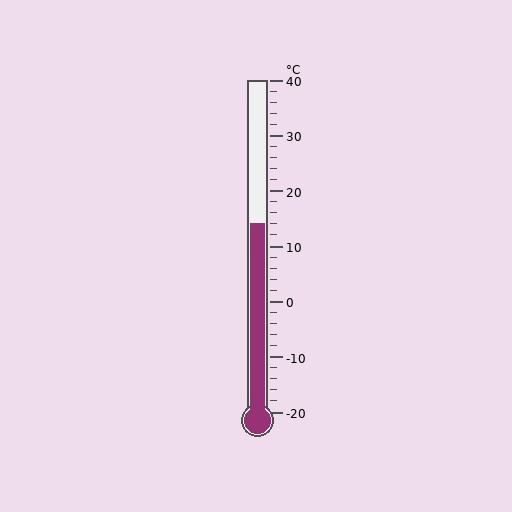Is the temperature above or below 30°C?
The temperature is below 30°C.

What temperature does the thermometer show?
The thermometer shows approximately 14°C.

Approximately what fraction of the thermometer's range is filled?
The thermometer is filled to approximately 55% of its range.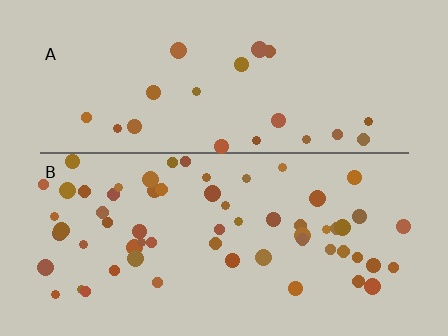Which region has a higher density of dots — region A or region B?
B (the bottom).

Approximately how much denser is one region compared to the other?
Approximately 2.8× — region B over region A.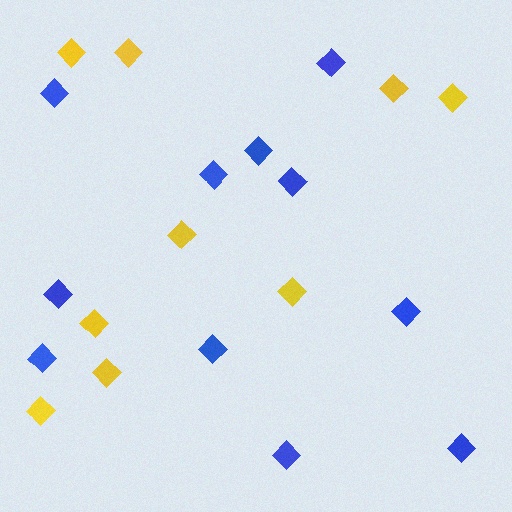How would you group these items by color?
There are 2 groups: one group of yellow diamonds (9) and one group of blue diamonds (11).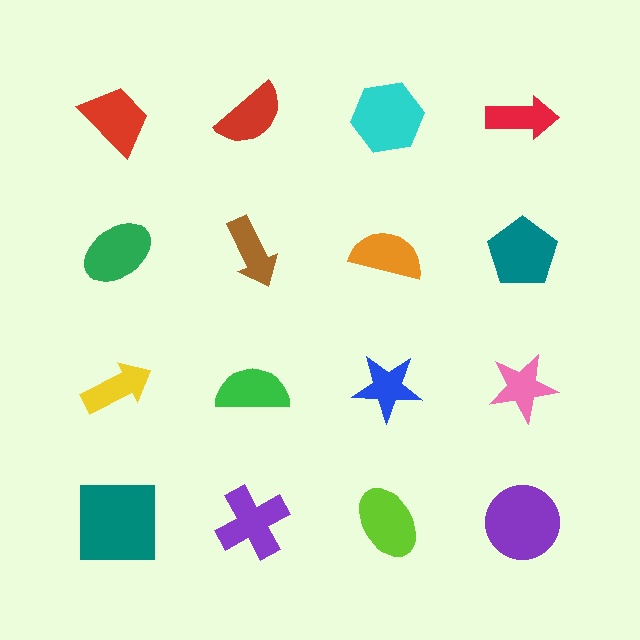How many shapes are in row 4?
4 shapes.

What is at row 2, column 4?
A teal pentagon.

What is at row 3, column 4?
A pink star.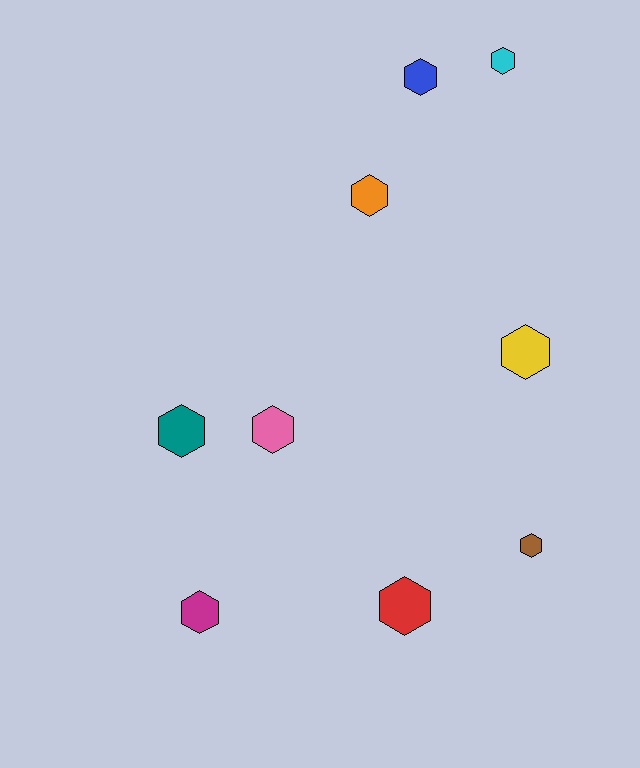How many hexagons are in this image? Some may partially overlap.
There are 9 hexagons.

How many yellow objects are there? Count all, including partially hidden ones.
There is 1 yellow object.